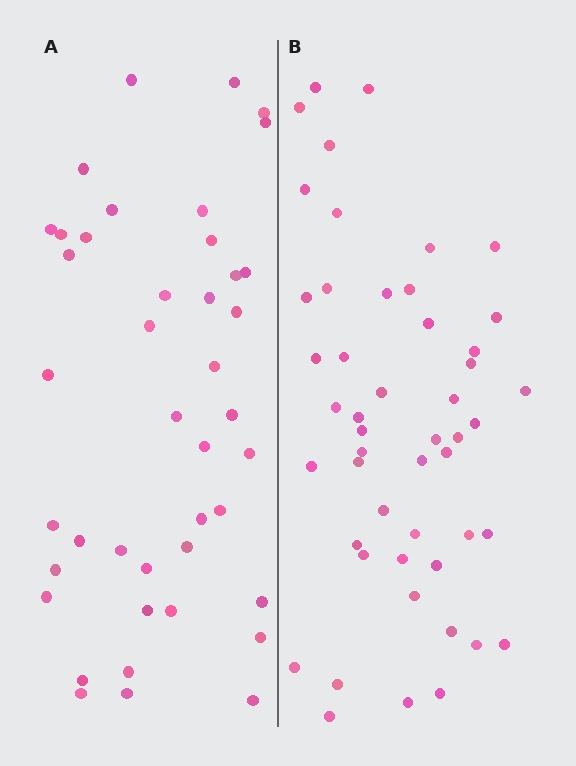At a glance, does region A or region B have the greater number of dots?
Region B (the right region) has more dots.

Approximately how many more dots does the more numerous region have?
Region B has roughly 8 or so more dots than region A.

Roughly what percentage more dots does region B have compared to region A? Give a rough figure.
About 15% more.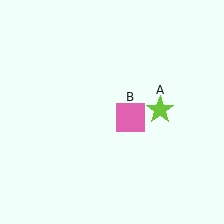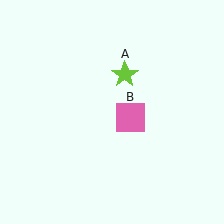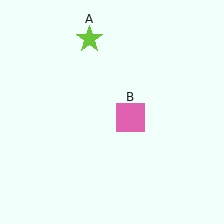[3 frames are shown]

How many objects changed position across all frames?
1 object changed position: lime star (object A).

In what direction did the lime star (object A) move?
The lime star (object A) moved up and to the left.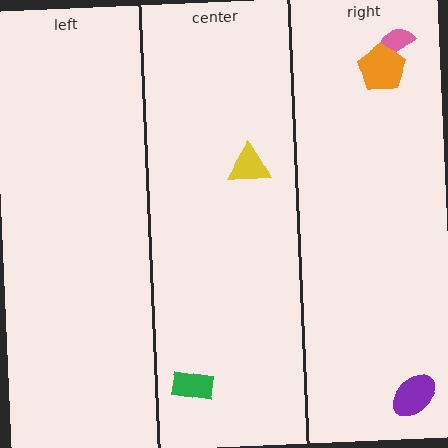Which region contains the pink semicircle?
The right region.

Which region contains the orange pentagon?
The right region.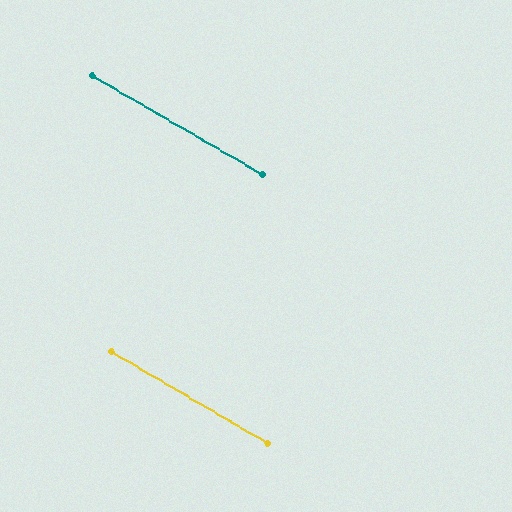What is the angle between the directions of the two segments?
Approximately 0 degrees.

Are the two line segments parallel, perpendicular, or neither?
Parallel — their directions differ by only 0.5°.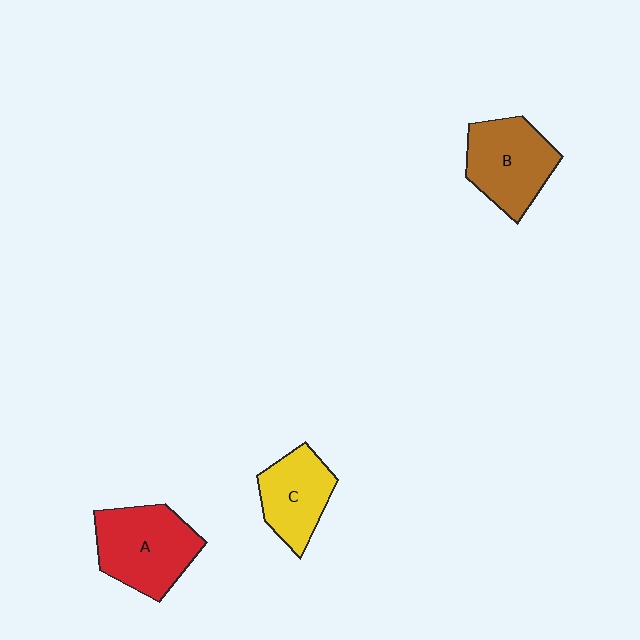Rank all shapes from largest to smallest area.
From largest to smallest: A (red), B (brown), C (yellow).